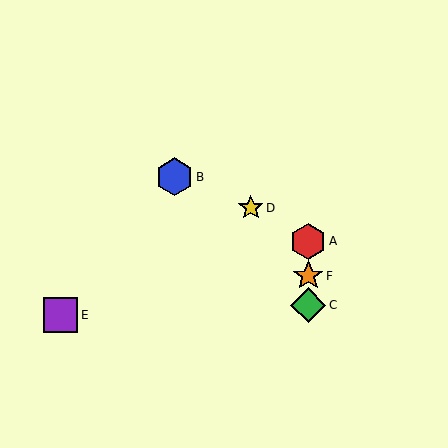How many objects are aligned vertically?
3 objects (A, C, F) are aligned vertically.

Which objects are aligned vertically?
Objects A, C, F are aligned vertically.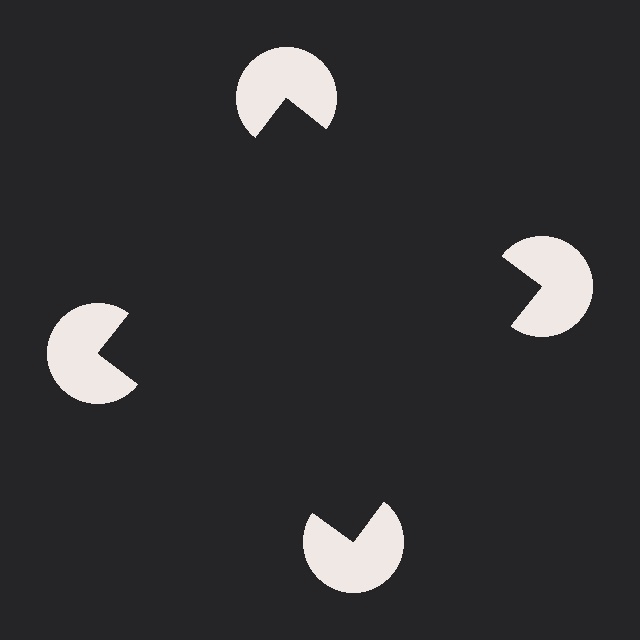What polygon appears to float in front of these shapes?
An illusory square — its edges are inferred from the aligned wedge cuts in the pac-man discs, not physically drawn.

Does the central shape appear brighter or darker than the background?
It typically appears slightly darker than the background, even though no actual brightness change is drawn.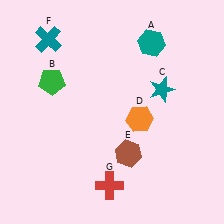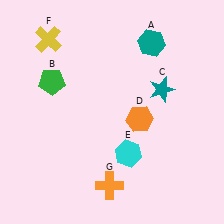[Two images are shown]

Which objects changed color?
E changed from brown to cyan. F changed from teal to yellow. G changed from red to orange.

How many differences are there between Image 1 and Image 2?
There are 3 differences between the two images.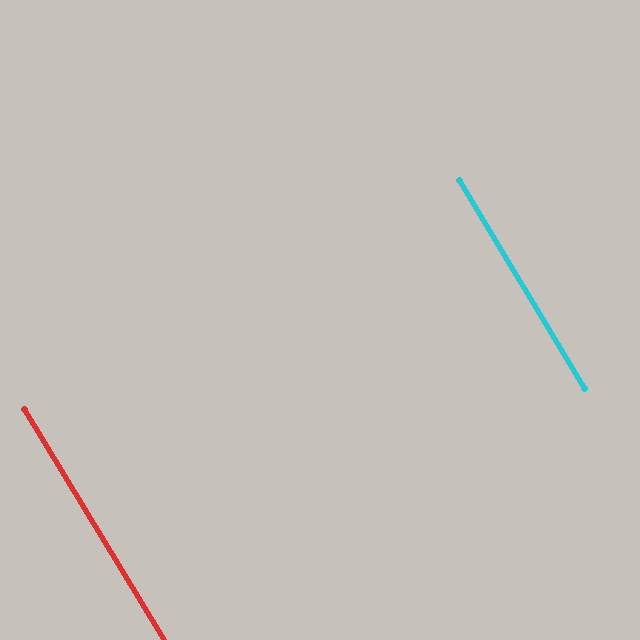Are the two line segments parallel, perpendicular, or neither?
Parallel — their directions differ by only 0.4°.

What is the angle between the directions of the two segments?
Approximately 0 degrees.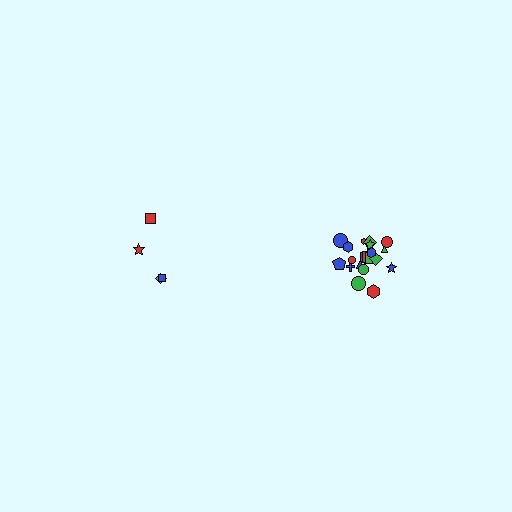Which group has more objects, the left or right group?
The right group.